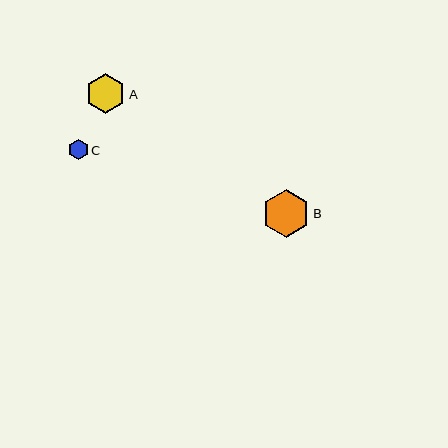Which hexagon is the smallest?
Hexagon C is the smallest with a size of approximately 20 pixels.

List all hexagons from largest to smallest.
From largest to smallest: B, A, C.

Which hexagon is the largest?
Hexagon B is the largest with a size of approximately 48 pixels.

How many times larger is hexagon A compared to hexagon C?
Hexagon A is approximately 2.0 times the size of hexagon C.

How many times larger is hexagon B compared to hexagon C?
Hexagon B is approximately 2.4 times the size of hexagon C.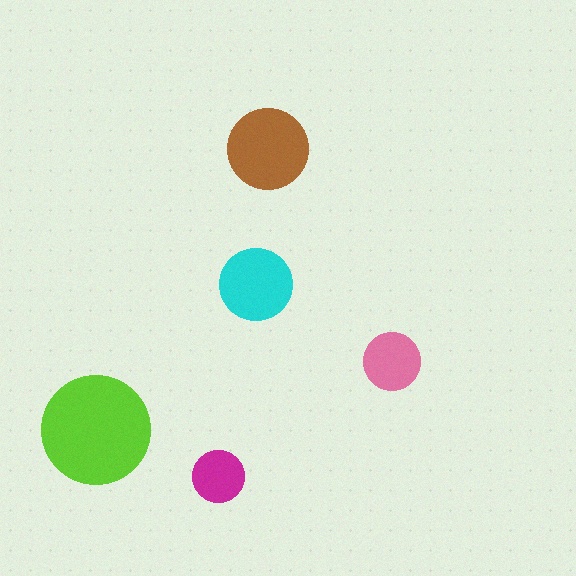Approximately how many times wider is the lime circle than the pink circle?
About 2 times wider.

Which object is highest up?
The brown circle is topmost.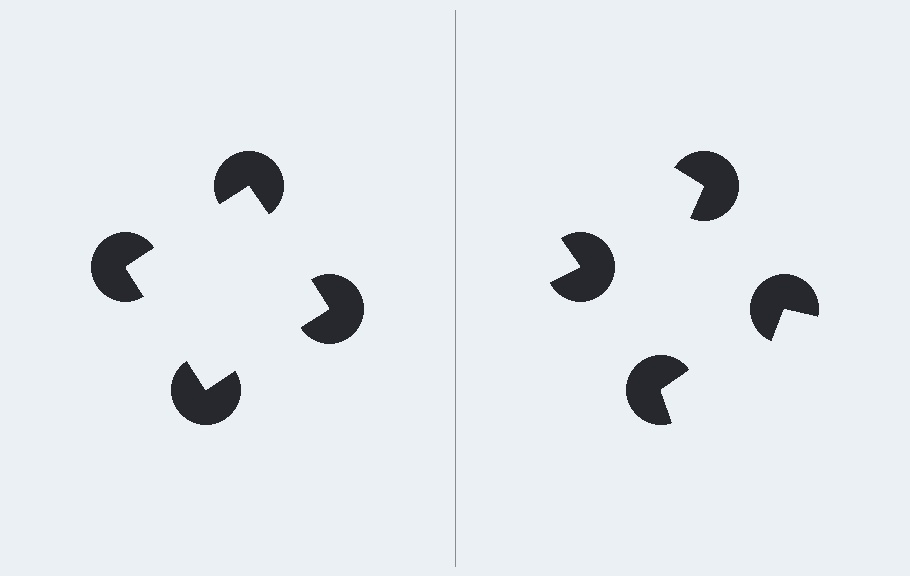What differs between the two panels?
The pac-man discs are positioned identically on both sides; only the wedge orientations differ. On the left they align to a square; on the right they are misaligned.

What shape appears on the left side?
An illusory square.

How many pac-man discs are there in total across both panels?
8 — 4 on each side.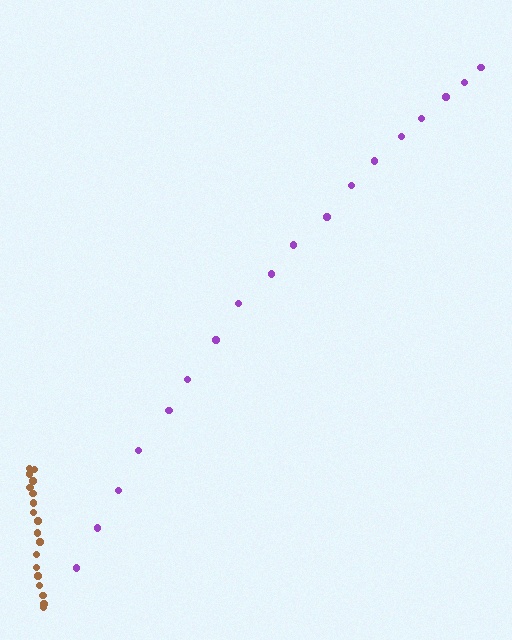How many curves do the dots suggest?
There are 2 distinct paths.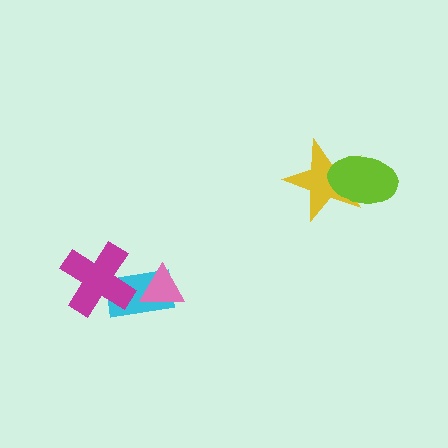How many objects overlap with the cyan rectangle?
2 objects overlap with the cyan rectangle.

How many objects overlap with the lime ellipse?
1 object overlaps with the lime ellipse.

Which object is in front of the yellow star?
The lime ellipse is in front of the yellow star.